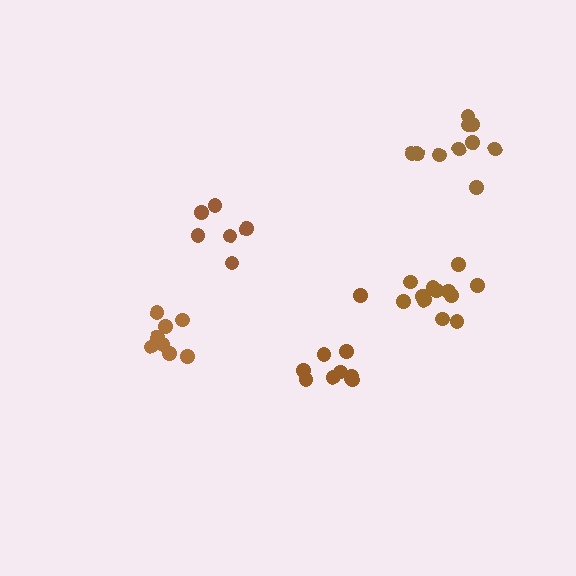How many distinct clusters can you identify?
There are 5 distinct clusters.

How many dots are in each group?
Group 1: 6 dots, Group 2: 10 dots, Group 3: 10 dots, Group 4: 12 dots, Group 5: 8 dots (46 total).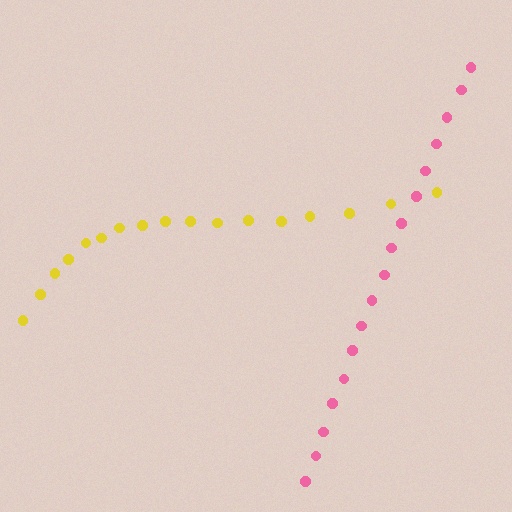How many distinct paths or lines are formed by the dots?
There are 2 distinct paths.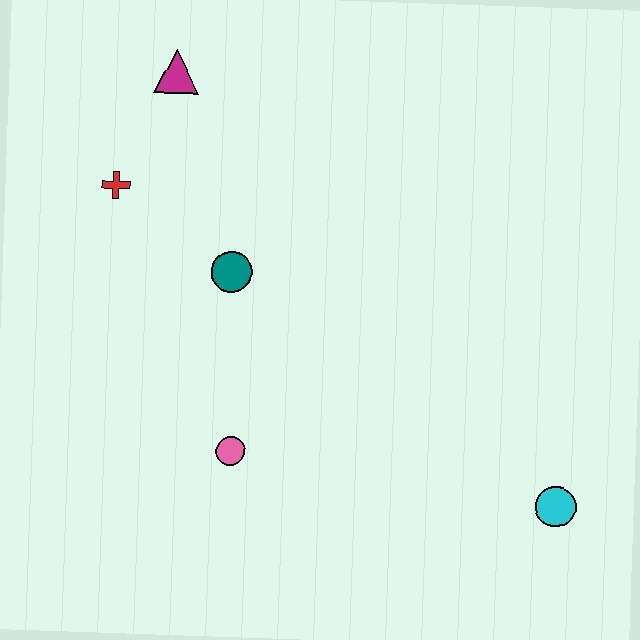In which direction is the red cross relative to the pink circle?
The red cross is above the pink circle.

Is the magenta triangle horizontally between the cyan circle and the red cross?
Yes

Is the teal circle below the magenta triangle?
Yes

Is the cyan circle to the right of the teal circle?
Yes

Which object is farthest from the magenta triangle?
The cyan circle is farthest from the magenta triangle.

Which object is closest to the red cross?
The magenta triangle is closest to the red cross.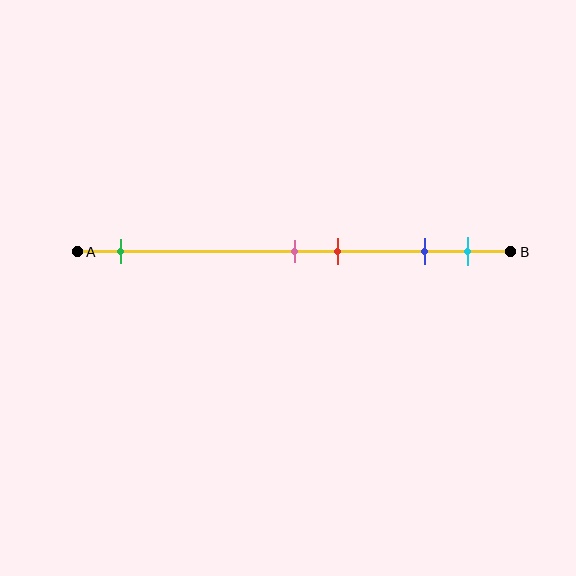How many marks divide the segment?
There are 5 marks dividing the segment.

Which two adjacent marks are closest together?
The pink and red marks are the closest adjacent pair.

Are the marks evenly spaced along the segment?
No, the marks are not evenly spaced.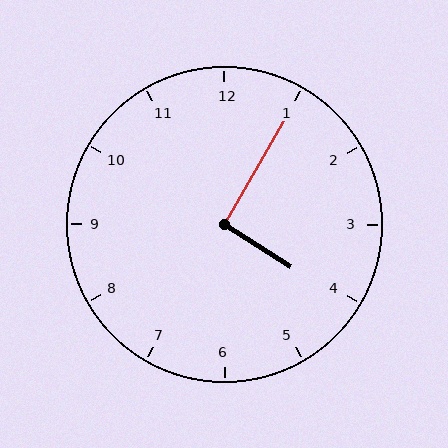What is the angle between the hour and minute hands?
Approximately 92 degrees.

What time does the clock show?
4:05.